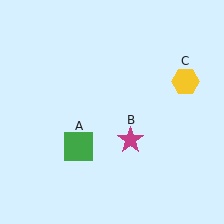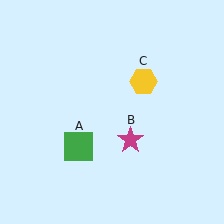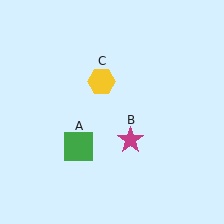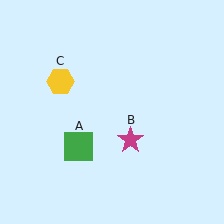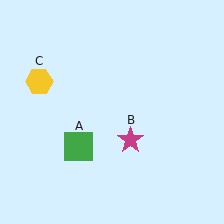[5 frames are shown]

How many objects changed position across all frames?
1 object changed position: yellow hexagon (object C).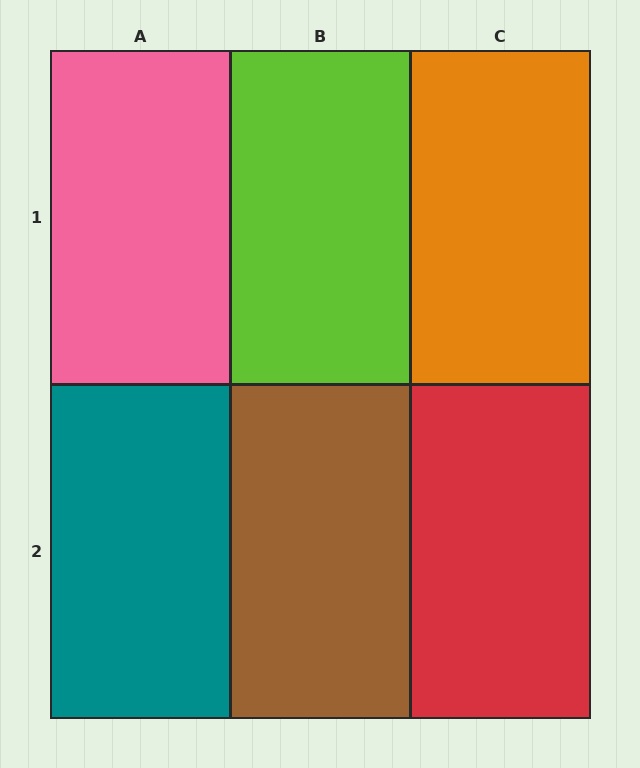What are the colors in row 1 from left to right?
Pink, lime, orange.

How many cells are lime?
1 cell is lime.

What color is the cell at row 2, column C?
Red.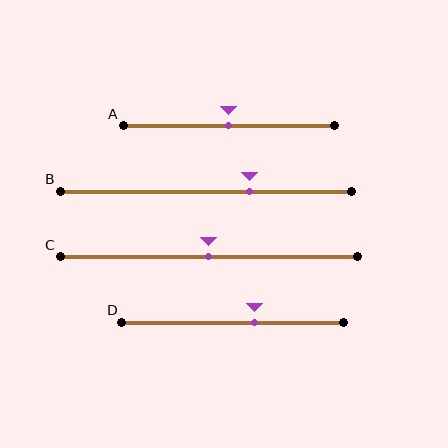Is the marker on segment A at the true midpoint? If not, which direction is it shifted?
Yes, the marker on segment A is at the true midpoint.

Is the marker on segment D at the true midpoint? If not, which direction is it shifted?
No, the marker on segment D is shifted to the right by about 10% of the segment length.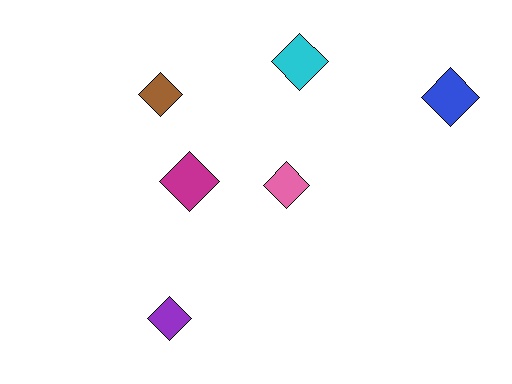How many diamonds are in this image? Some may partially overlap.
There are 6 diamonds.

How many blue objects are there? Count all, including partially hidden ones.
There is 1 blue object.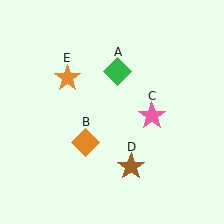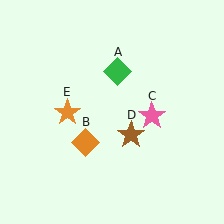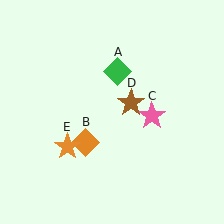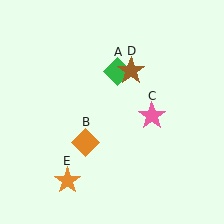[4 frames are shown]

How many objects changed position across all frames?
2 objects changed position: brown star (object D), orange star (object E).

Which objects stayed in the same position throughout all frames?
Green diamond (object A) and orange diamond (object B) and pink star (object C) remained stationary.